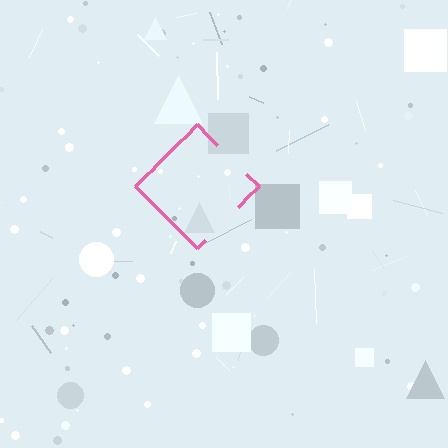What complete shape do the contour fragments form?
The contour fragments form a diamond.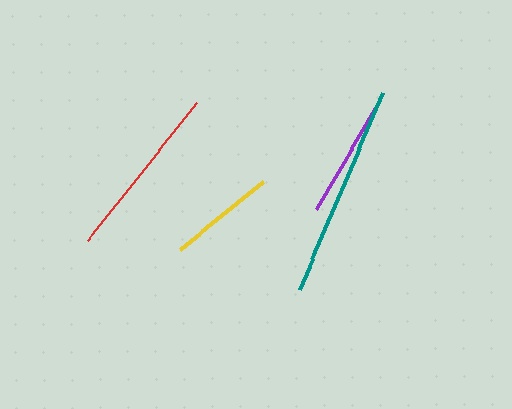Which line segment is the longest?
The teal line is the longest at approximately 214 pixels.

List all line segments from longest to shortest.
From longest to shortest: teal, red, purple, yellow.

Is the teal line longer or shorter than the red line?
The teal line is longer than the red line.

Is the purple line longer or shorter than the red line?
The red line is longer than the purple line.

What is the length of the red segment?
The red segment is approximately 176 pixels long.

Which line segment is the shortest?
The yellow line is the shortest at approximately 106 pixels.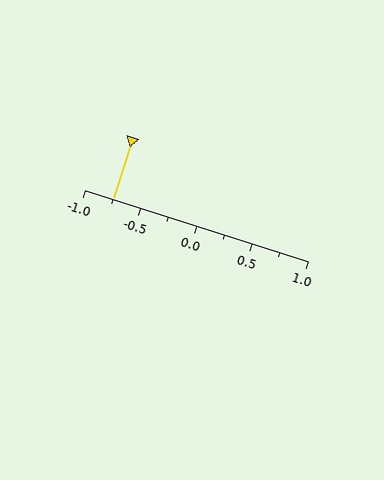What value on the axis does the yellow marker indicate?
The marker indicates approximately -0.75.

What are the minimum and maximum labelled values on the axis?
The axis runs from -1.0 to 1.0.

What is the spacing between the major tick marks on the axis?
The major ticks are spaced 0.5 apart.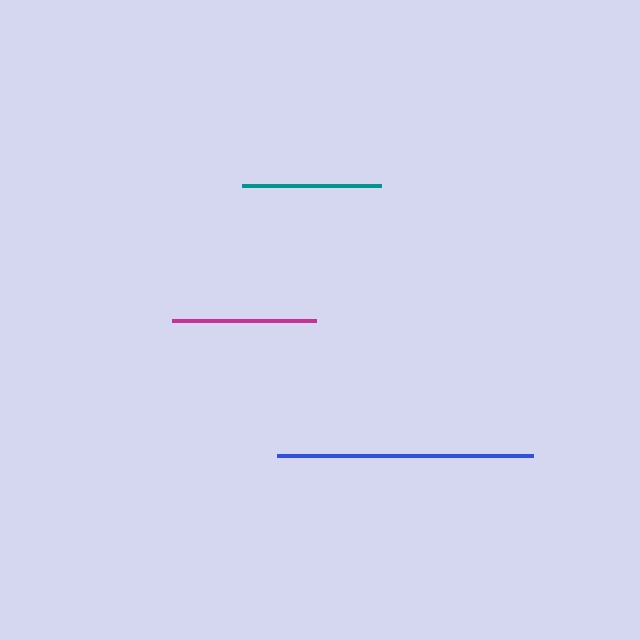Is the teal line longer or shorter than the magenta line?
The magenta line is longer than the teal line.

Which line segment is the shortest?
The teal line is the shortest at approximately 139 pixels.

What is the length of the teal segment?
The teal segment is approximately 139 pixels long.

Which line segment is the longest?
The blue line is the longest at approximately 256 pixels.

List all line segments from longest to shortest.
From longest to shortest: blue, magenta, teal.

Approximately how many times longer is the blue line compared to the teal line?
The blue line is approximately 1.8 times the length of the teal line.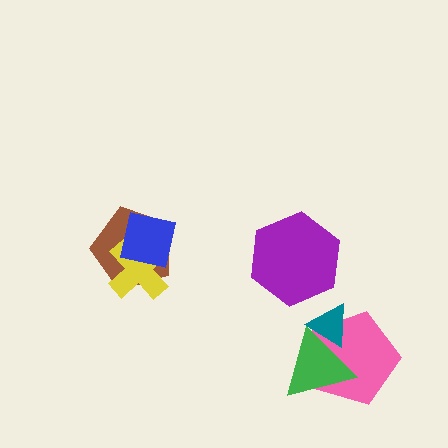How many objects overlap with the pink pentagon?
2 objects overlap with the pink pentagon.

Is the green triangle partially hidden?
Yes, it is partially covered by another shape.